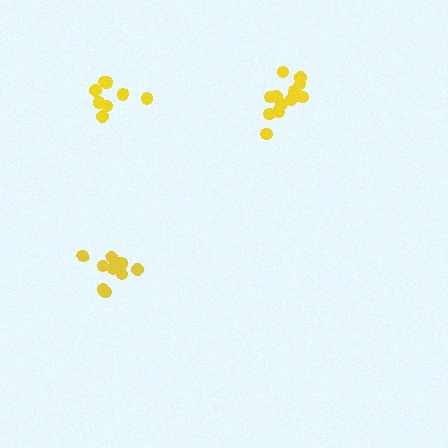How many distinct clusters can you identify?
There are 3 distinct clusters.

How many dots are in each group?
Group 1: 11 dots, Group 2: 14 dots, Group 3: 9 dots (34 total).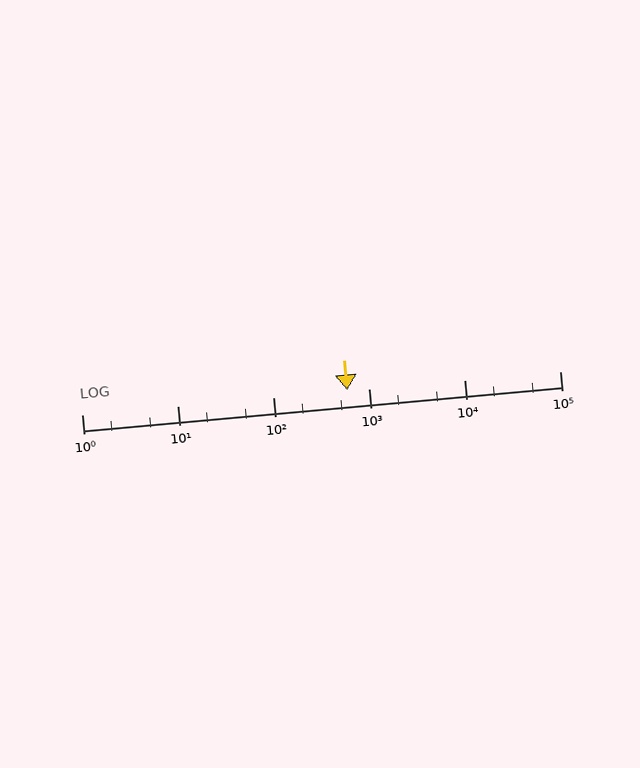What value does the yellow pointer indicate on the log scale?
The pointer indicates approximately 600.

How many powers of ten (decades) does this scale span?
The scale spans 5 decades, from 1 to 100000.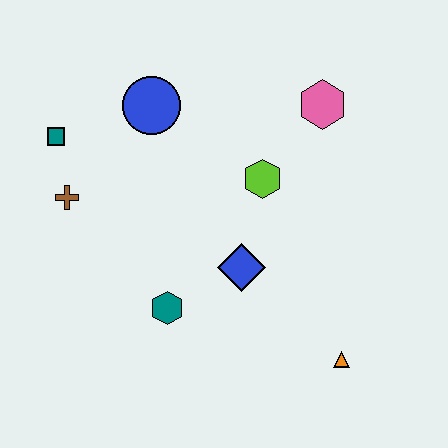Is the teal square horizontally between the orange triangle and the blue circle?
No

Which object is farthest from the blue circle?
The orange triangle is farthest from the blue circle.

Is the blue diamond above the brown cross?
No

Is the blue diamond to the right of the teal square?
Yes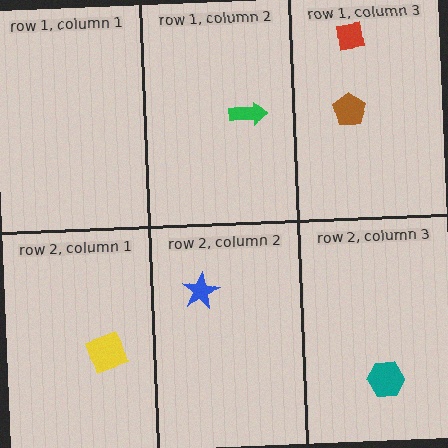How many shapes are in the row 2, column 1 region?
1.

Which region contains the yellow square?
The row 2, column 1 region.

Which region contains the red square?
The row 1, column 3 region.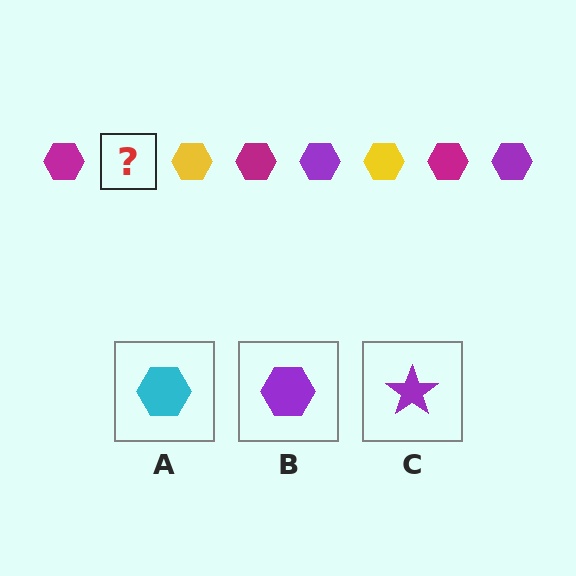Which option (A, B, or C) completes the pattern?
B.